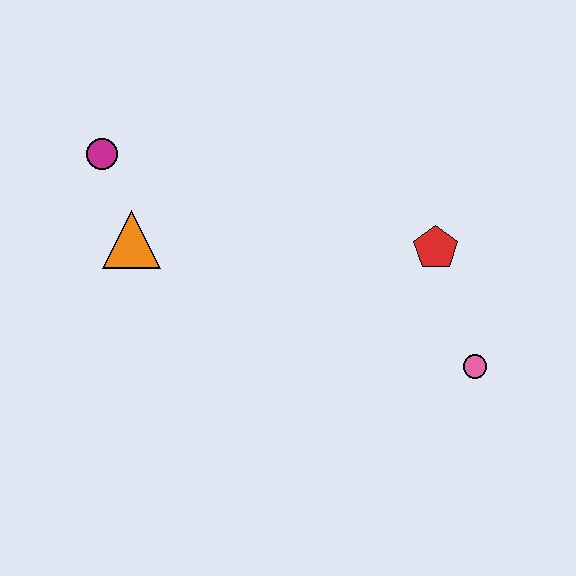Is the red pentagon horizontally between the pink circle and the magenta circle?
Yes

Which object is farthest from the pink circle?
The magenta circle is farthest from the pink circle.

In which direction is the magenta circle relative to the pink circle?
The magenta circle is to the left of the pink circle.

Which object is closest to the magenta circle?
The orange triangle is closest to the magenta circle.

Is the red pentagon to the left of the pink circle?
Yes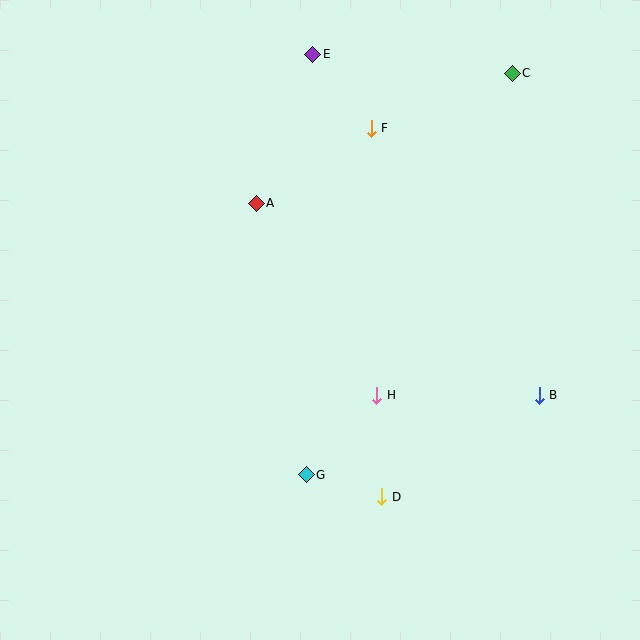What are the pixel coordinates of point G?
Point G is at (306, 475).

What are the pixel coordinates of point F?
Point F is at (371, 128).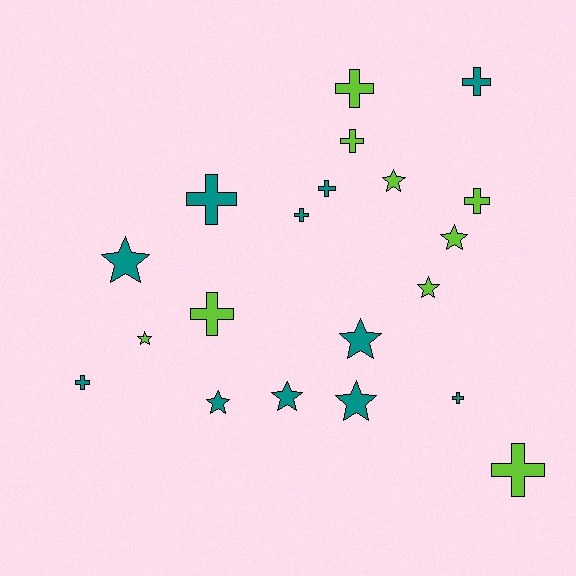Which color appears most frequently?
Teal, with 11 objects.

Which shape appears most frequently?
Cross, with 11 objects.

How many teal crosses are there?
There are 6 teal crosses.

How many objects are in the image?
There are 20 objects.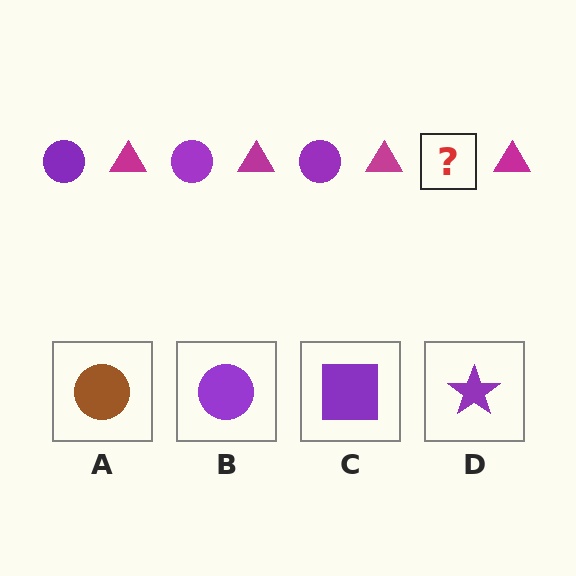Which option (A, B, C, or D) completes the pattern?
B.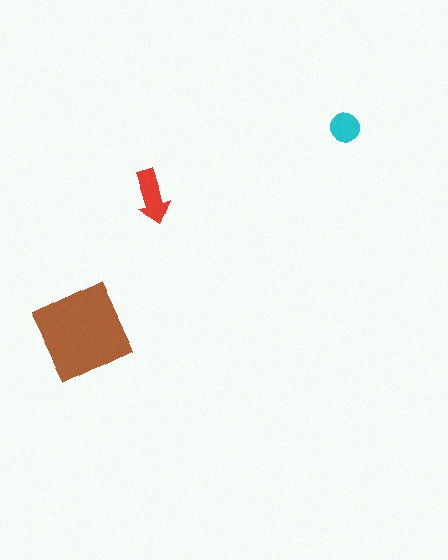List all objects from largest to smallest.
The brown square, the red arrow, the cyan circle.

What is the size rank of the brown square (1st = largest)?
1st.